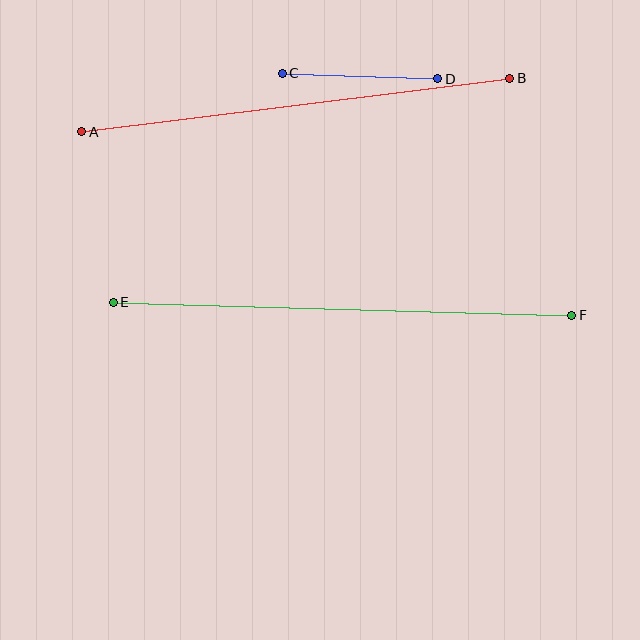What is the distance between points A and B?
The distance is approximately 431 pixels.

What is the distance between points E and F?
The distance is approximately 458 pixels.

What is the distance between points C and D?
The distance is approximately 155 pixels.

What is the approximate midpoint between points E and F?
The midpoint is at approximately (342, 309) pixels.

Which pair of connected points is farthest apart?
Points E and F are farthest apart.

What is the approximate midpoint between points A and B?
The midpoint is at approximately (296, 105) pixels.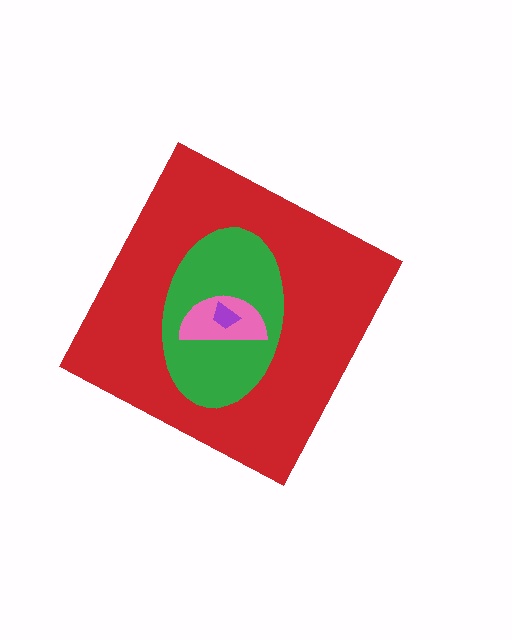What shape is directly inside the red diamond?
The green ellipse.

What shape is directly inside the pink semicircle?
The purple trapezoid.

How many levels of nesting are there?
4.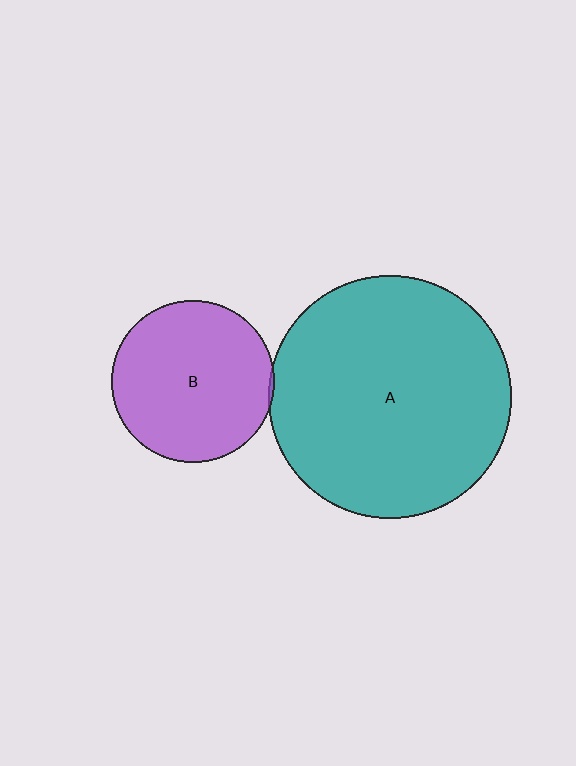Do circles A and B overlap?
Yes.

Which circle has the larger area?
Circle A (teal).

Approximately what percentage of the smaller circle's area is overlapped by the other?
Approximately 5%.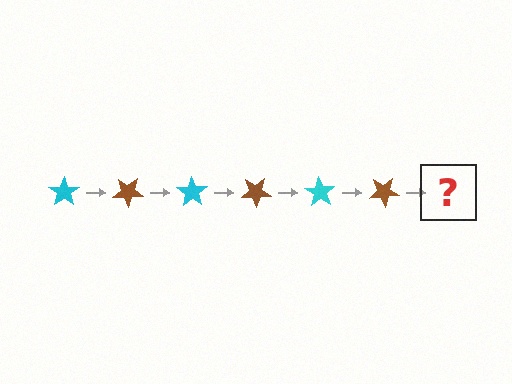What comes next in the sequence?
The next element should be a cyan star, rotated 210 degrees from the start.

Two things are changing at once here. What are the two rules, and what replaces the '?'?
The two rules are that it rotates 35 degrees each step and the color cycles through cyan and brown. The '?' should be a cyan star, rotated 210 degrees from the start.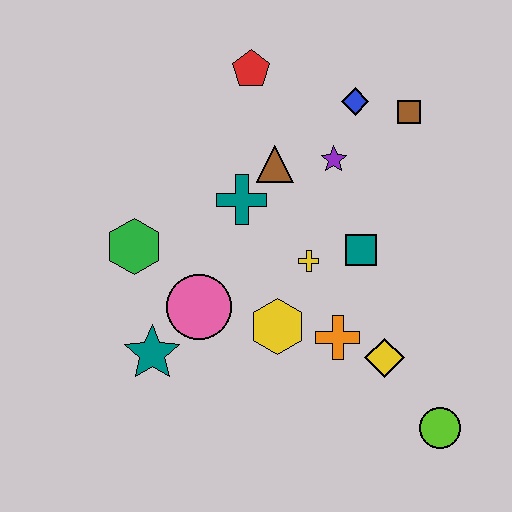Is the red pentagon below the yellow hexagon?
No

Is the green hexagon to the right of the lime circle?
No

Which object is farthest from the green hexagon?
The lime circle is farthest from the green hexagon.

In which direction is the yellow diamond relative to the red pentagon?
The yellow diamond is below the red pentagon.